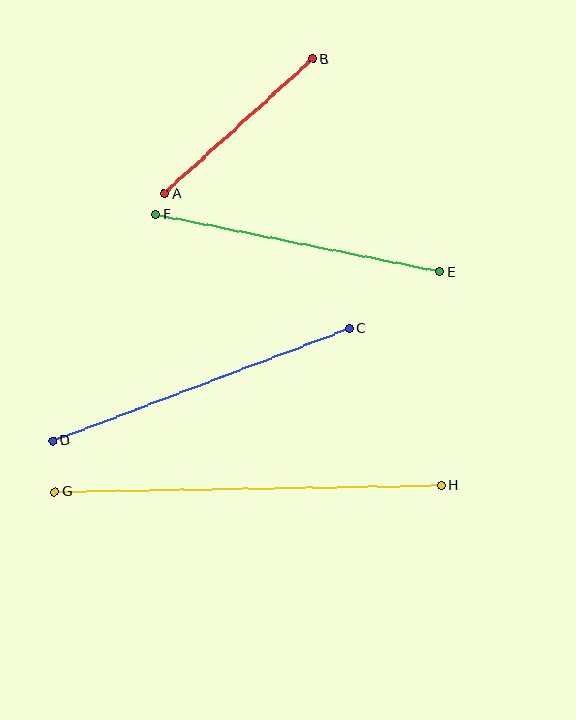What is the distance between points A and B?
The distance is approximately 200 pixels.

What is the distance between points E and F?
The distance is approximately 290 pixels.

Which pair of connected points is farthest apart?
Points G and H are farthest apart.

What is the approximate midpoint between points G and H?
The midpoint is at approximately (248, 489) pixels.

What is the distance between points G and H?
The distance is approximately 387 pixels.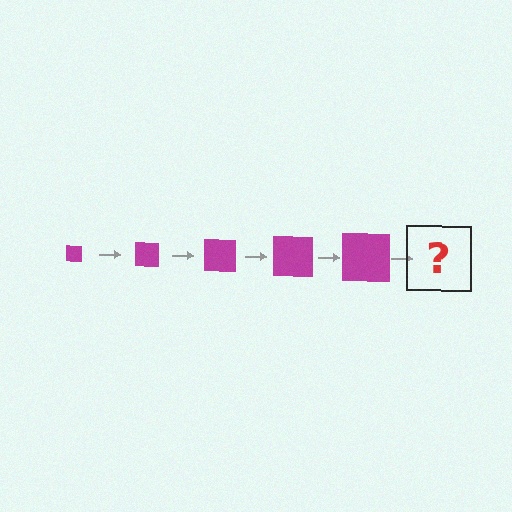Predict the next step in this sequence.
The next step is a magenta square, larger than the previous one.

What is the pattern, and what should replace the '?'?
The pattern is that the square gets progressively larger each step. The '?' should be a magenta square, larger than the previous one.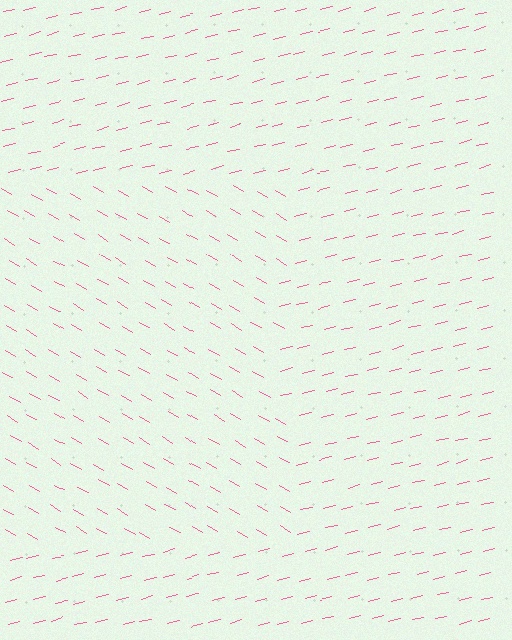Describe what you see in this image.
The image is filled with small pink line segments. A rectangle region in the image has lines oriented differently from the surrounding lines, creating a visible texture boundary.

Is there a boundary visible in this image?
Yes, there is a texture boundary formed by a change in line orientation.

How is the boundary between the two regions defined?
The boundary is defined purely by a change in line orientation (approximately 45 degrees difference). All lines are the same color and thickness.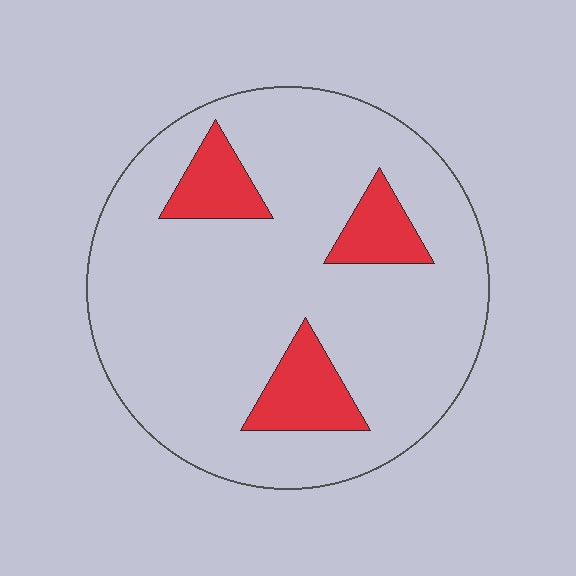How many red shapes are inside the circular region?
3.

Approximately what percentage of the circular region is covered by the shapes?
Approximately 15%.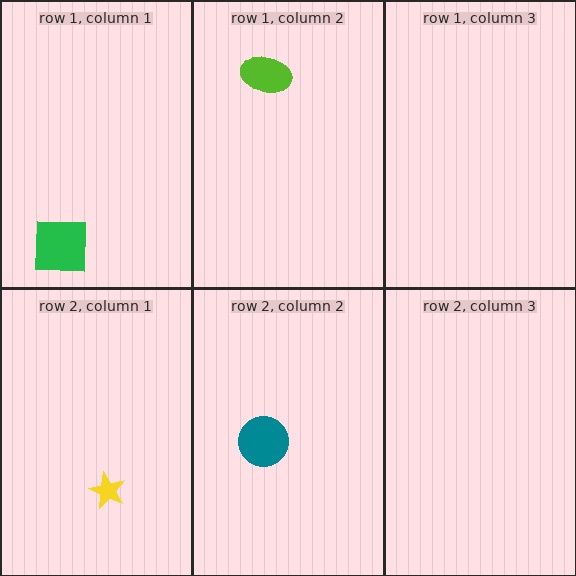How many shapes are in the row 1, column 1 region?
1.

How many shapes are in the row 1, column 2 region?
1.